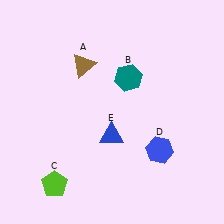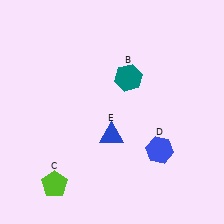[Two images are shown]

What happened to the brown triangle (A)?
The brown triangle (A) was removed in Image 2. It was in the top-left area of Image 1.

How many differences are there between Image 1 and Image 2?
There is 1 difference between the two images.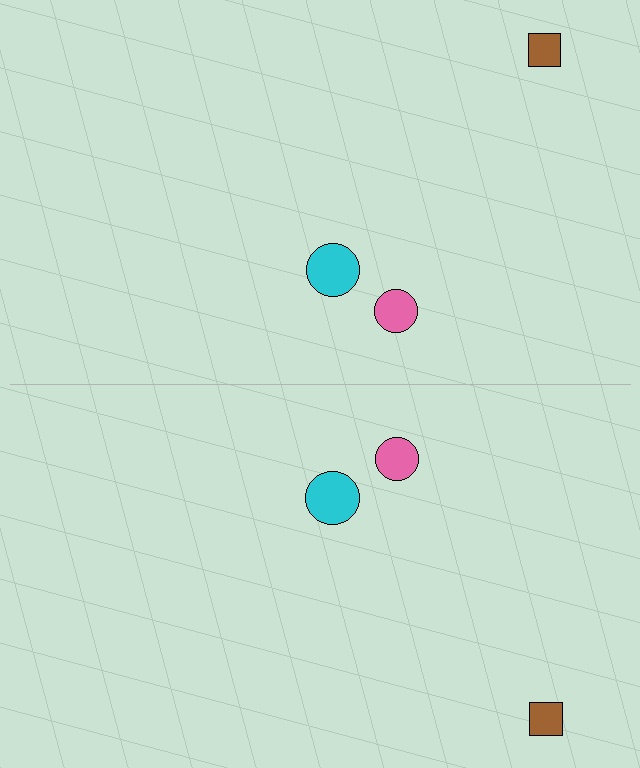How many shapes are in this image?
There are 6 shapes in this image.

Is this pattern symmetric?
Yes, this pattern has bilateral (reflection) symmetry.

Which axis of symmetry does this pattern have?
The pattern has a horizontal axis of symmetry running through the center of the image.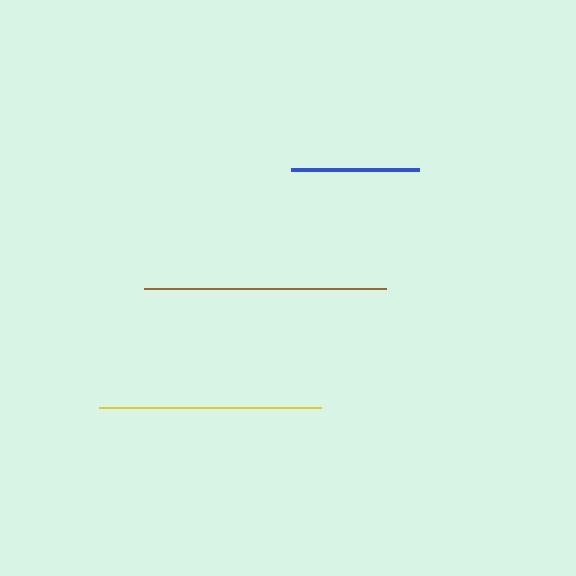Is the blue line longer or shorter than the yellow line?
The yellow line is longer than the blue line.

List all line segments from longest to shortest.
From longest to shortest: brown, yellow, blue.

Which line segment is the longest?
The brown line is the longest at approximately 242 pixels.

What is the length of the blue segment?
The blue segment is approximately 129 pixels long.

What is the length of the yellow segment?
The yellow segment is approximately 221 pixels long.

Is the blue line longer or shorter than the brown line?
The brown line is longer than the blue line.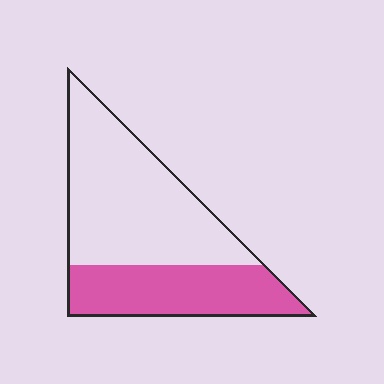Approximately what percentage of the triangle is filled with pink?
Approximately 35%.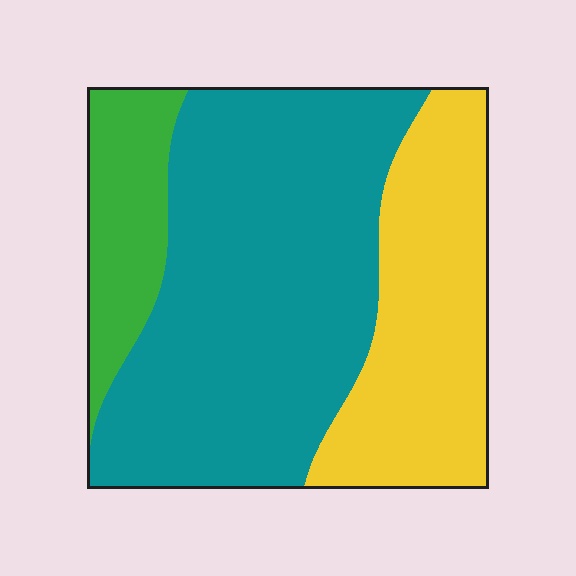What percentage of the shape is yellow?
Yellow takes up about one third (1/3) of the shape.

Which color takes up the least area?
Green, at roughly 15%.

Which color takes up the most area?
Teal, at roughly 55%.